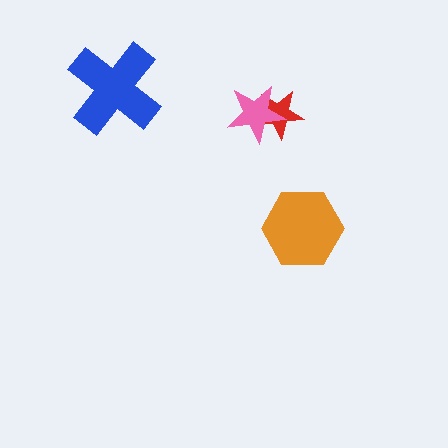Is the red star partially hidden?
Yes, it is partially covered by another shape.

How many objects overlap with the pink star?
1 object overlaps with the pink star.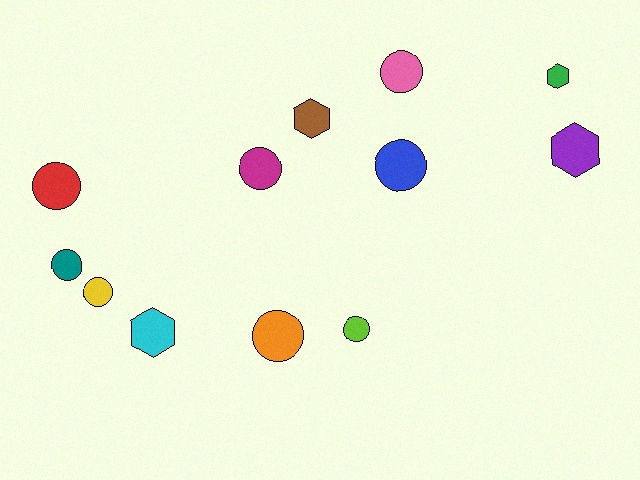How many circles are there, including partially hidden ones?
There are 8 circles.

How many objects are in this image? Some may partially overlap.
There are 12 objects.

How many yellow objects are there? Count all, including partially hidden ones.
There is 1 yellow object.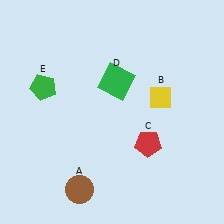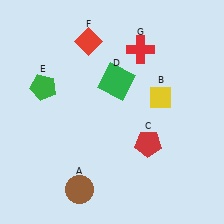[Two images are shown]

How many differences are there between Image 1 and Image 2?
There are 2 differences between the two images.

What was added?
A red diamond (F), a red cross (G) were added in Image 2.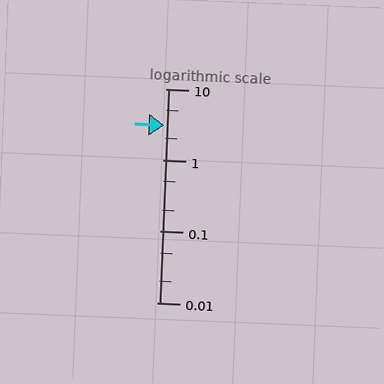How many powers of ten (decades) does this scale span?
The scale spans 3 decades, from 0.01 to 10.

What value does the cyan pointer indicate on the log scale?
The pointer indicates approximately 3.1.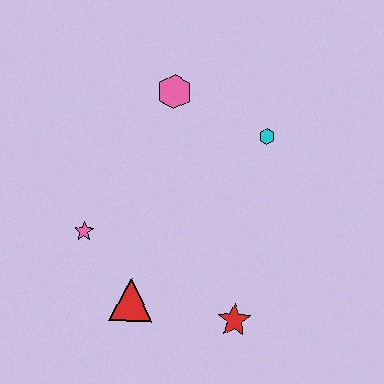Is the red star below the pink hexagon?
Yes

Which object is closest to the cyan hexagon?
The pink hexagon is closest to the cyan hexagon.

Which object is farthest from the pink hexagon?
The red star is farthest from the pink hexagon.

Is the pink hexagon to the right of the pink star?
Yes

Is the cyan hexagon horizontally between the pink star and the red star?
No